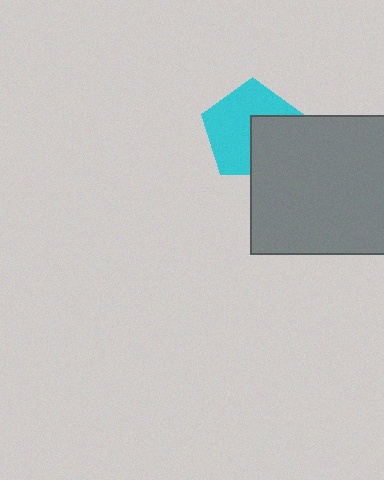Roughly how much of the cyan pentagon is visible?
About half of it is visible (roughly 62%).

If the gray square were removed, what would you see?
You would see the complete cyan pentagon.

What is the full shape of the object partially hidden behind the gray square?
The partially hidden object is a cyan pentagon.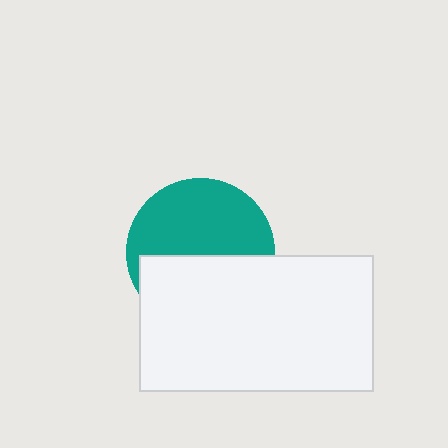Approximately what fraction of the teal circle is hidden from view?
Roughly 45% of the teal circle is hidden behind the white rectangle.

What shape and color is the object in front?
The object in front is a white rectangle.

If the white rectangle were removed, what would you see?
You would see the complete teal circle.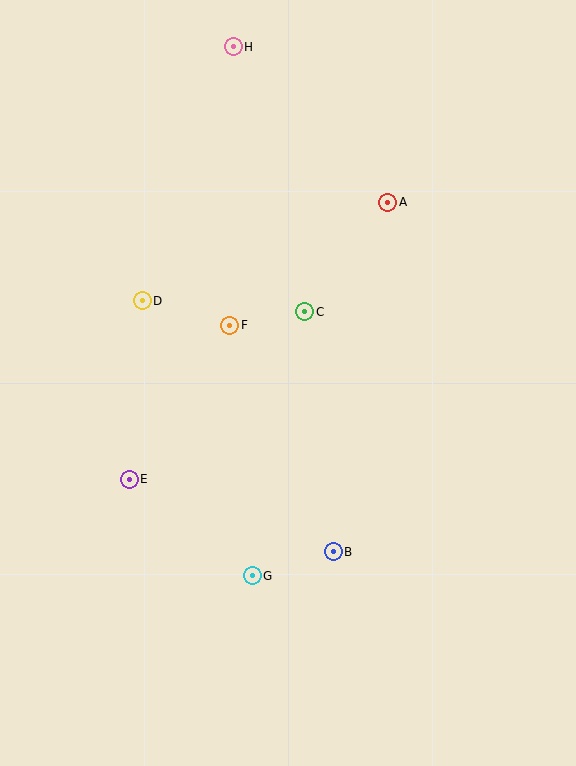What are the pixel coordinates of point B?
Point B is at (333, 552).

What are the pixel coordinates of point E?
Point E is at (129, 479).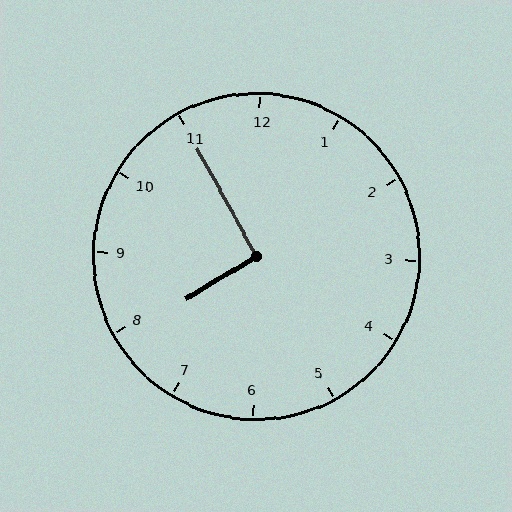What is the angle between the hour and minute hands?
Approximately 92 degrees.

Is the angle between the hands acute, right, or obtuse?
It is right.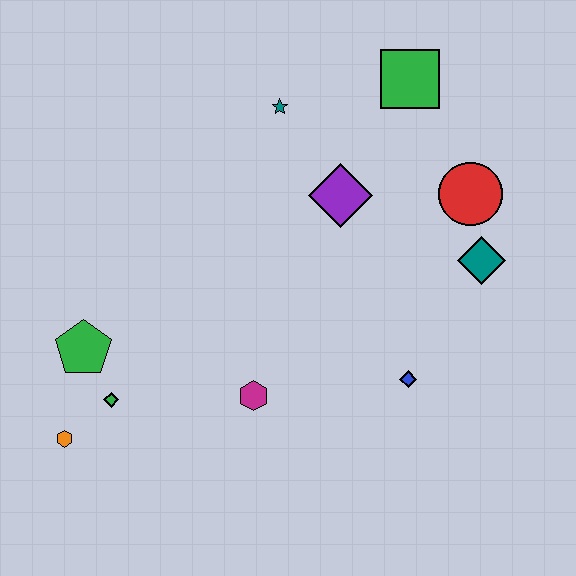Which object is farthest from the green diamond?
The green square is farthest from the green diamond.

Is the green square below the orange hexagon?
No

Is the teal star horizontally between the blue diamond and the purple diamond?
No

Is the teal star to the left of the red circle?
Yes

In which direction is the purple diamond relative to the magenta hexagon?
The purple diamond is above the magenta hexagon.